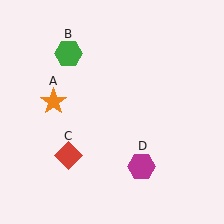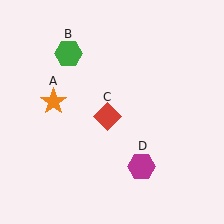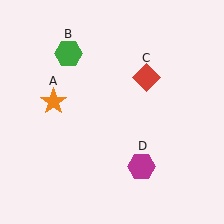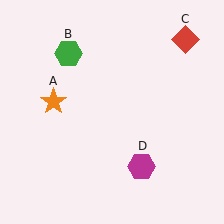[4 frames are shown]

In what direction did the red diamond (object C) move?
The red diamond (object C) moved up and to the right.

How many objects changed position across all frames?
1 object changed position: red diamond (object C).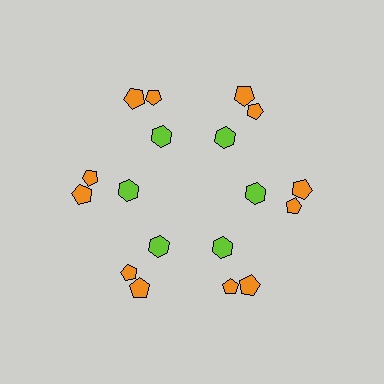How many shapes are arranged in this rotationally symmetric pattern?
There are 18 shapes, arranged in 6 groups of 3.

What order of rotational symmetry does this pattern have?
This pattern has 6-fold rotational symmetry.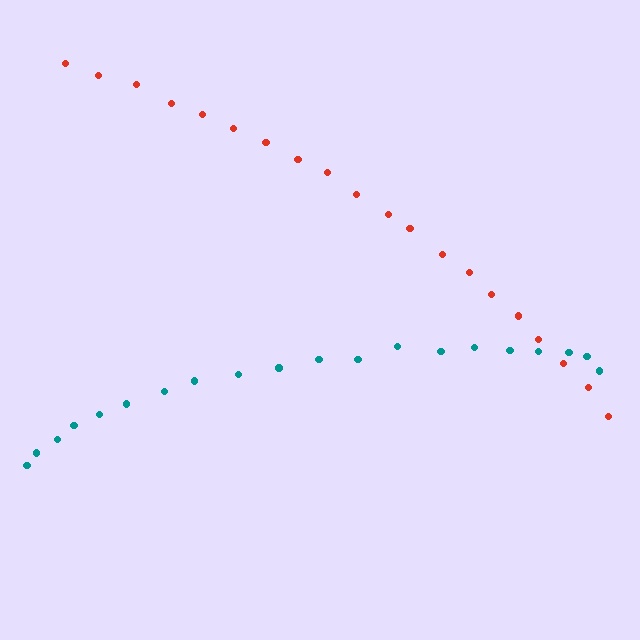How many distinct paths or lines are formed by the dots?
There are 2 distinct paths.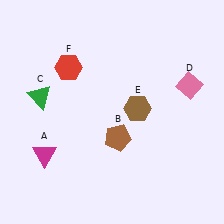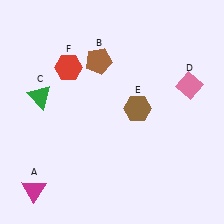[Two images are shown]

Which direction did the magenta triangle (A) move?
The magenta triangle (A) moved down.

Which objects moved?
The objects that moved are: the magenta triangle (A), the brown pentagon (B).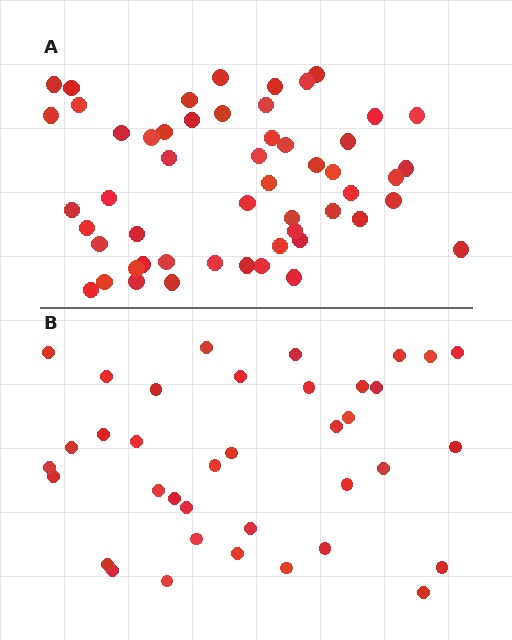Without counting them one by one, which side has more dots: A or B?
Region A (the top region) has more dots.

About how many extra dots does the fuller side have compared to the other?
Region A has approximately 15 more dots than region B.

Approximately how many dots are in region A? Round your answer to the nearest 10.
About 50 dots. (The exact count is 53, which rounds to 50.)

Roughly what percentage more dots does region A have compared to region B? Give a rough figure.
About 45% more.